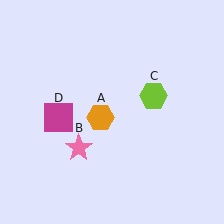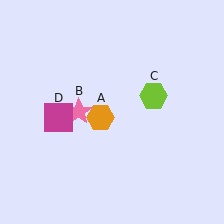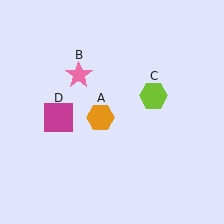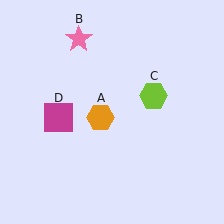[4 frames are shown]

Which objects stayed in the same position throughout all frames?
Orange hexagon (object A) and lime hexagon (object C) and magenta square (object D) remained stationary.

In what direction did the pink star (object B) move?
The pink star (object B) moved up.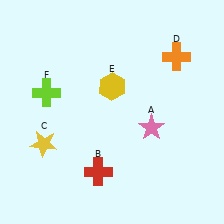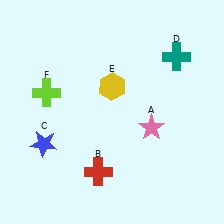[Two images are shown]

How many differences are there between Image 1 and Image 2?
There are 2 differences between the two images.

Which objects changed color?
C changed from yellow to blue. D changed from orange to teal.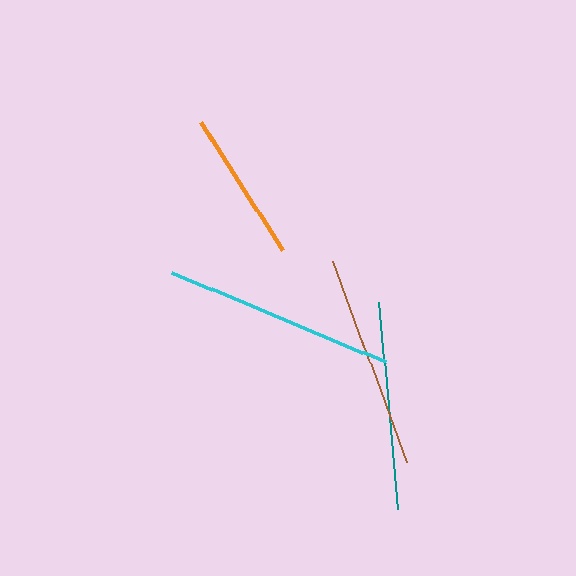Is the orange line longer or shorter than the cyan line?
The cyan line is longer than the orange line.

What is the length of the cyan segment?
The cyan segment is approximately 232 pixels long.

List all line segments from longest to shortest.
From longest to shortest: cyan, brown, teal, orange.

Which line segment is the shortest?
The orange line is the shortest at approximately 152 pixels.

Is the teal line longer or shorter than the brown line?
The brown line is longer than the teal line.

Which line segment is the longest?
The cyan line is the longest at approximately 232 pixels.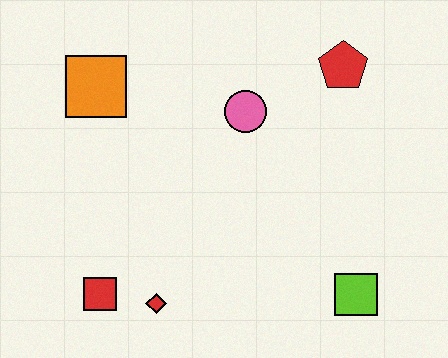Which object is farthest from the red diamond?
The red pentagon is farthest from the red diamond.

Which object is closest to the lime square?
The red diamond is closest to the lime square.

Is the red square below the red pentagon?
Yes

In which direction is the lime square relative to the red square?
The lime square is to the right of the red square.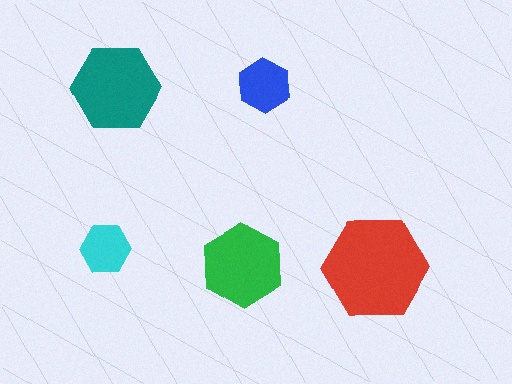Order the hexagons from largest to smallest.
the red one, the teal one, the green one, the blue one, the cyan one.